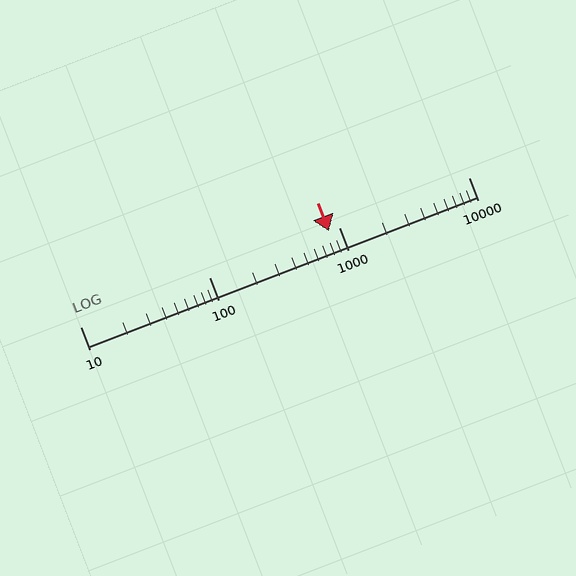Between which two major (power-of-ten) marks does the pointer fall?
The pointer is between 100 and 1000.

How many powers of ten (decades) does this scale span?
The scale spans 3 decades, from 10 to 10000.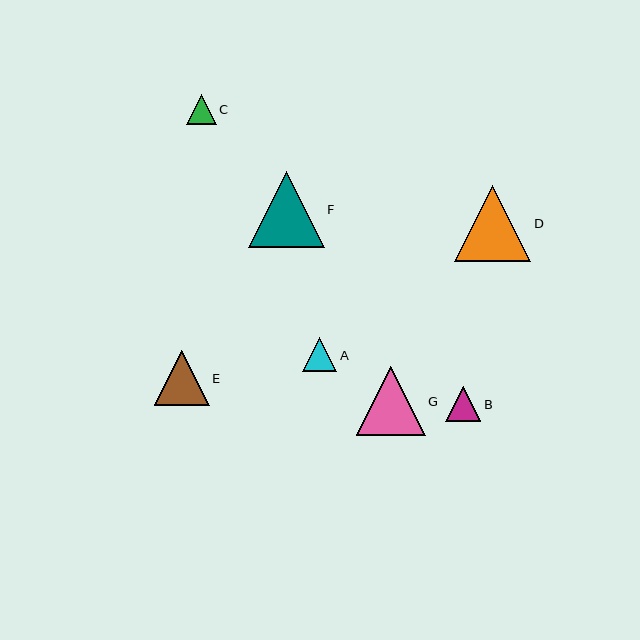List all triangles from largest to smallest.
From largest to smallest: F, D, G, E, B, A, C.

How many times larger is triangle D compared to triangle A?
Triangle D is approximately 2.2 times the size of triangle A.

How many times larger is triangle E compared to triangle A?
Triangle E is approximately 1.6 times the size of triangle A.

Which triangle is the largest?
Triangle F is the largest with a size of approximately 76 pixels.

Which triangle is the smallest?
Triangle C is the smallest with a size of approximately 30 pixels.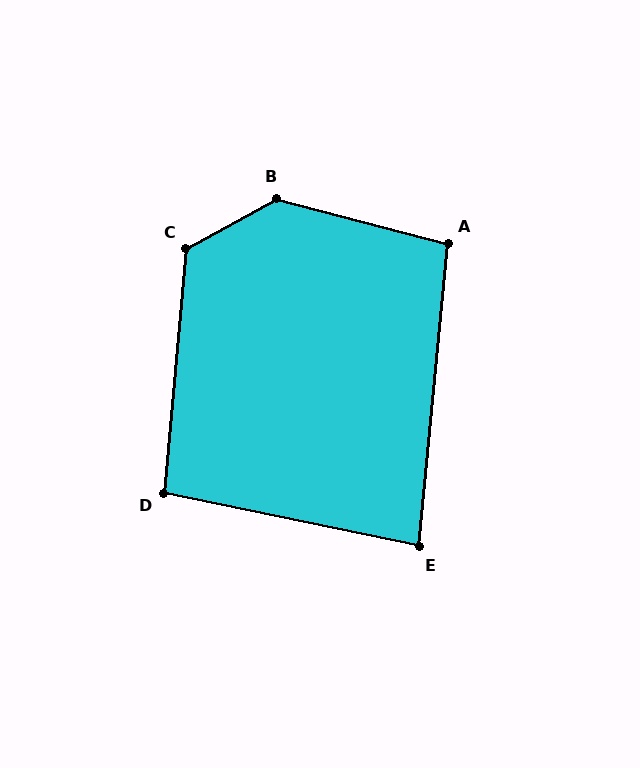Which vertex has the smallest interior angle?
E, at approximately 84 degrees.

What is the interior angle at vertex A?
Approximately 99 degrees (obtuse).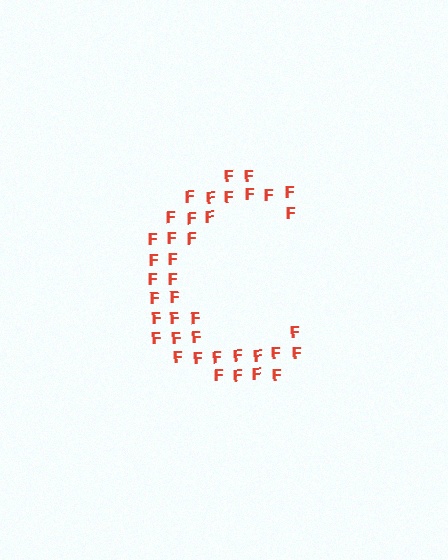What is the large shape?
The large shape is the letter C.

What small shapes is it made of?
It is made of small letter F's.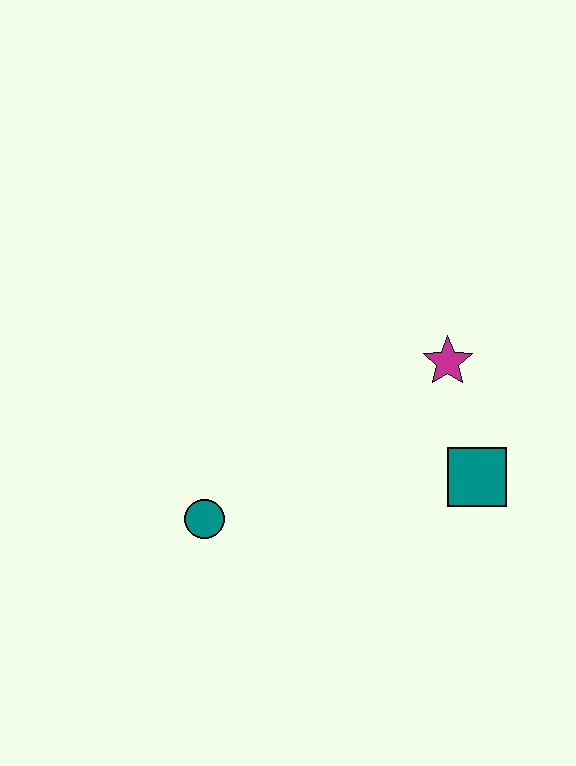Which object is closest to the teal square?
The magenta star is closest to the teal square.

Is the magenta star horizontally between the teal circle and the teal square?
Yes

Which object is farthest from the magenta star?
The teal circle is farthest from the magenta star.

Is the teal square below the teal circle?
No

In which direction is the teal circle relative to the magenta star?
The teal circle is to the left of the magenta star.